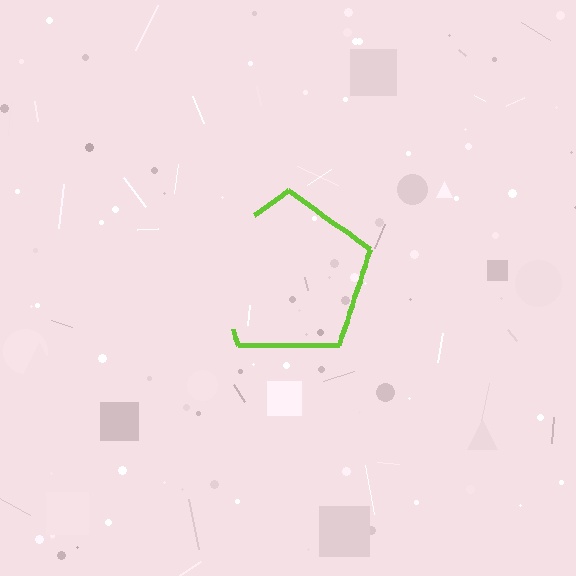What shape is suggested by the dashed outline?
The dashed outline suggests a pentagon.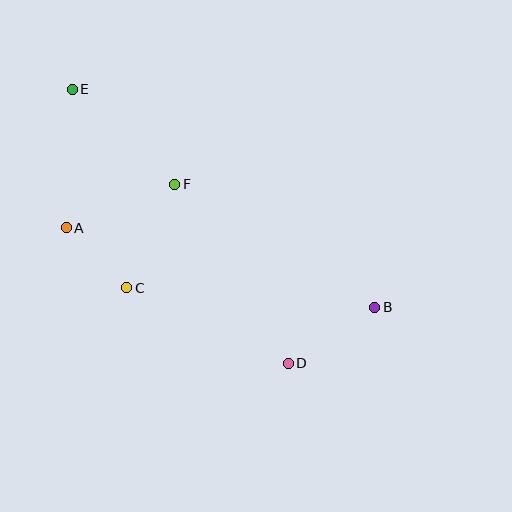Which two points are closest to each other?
Points A and C are closest to each other.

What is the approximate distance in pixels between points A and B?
The distance between A and B is approximately 319 pixels.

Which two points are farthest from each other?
Points B and E are farthest from each other.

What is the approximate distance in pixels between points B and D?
The distance between B and D is approximately 103 pixels.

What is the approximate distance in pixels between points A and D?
The distance between A and D is approximately 260 pixels.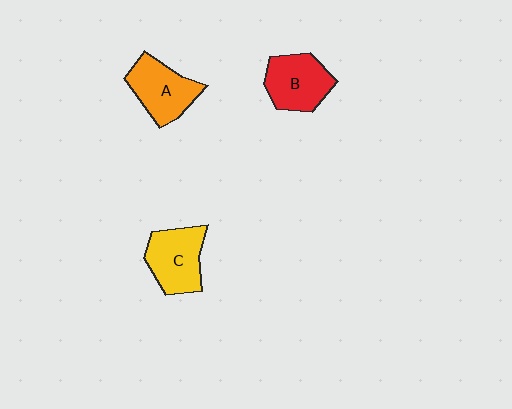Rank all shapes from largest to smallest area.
From largest to smallest: C (yellow), A (orange), B (red).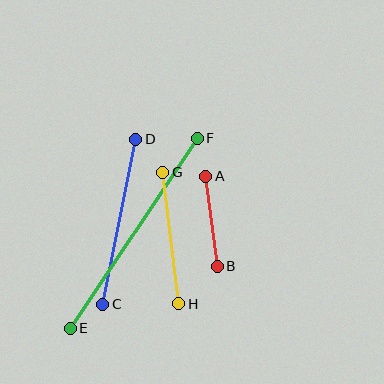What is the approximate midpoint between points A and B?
The midpoint is at approximately (211, 221) pixels.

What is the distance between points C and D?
The distance is approximately 169 pixels.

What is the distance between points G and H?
The distance is approximately 133 pixels.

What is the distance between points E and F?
The distance is approximately 229 pixels.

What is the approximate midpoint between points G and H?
The midpoint is at approximately (171, 238) pixels.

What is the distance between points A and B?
The distance is approximately 91 pixels.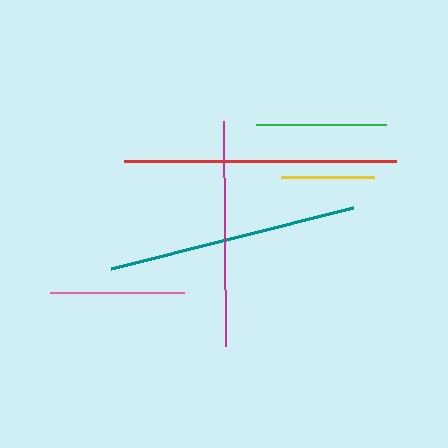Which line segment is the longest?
The red line is the longest at approximately 272 pixels.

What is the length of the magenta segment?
The magenta segment is approximately 225 pixels long.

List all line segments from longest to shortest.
From longest to shortest: red, teal, magenta, pink, green, yellow.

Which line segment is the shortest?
The yellow line is the shortest at approximately 94 pixels.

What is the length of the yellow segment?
The yellow segment is approximately 94 pixels long.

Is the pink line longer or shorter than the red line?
The red line is longer than the pink line.